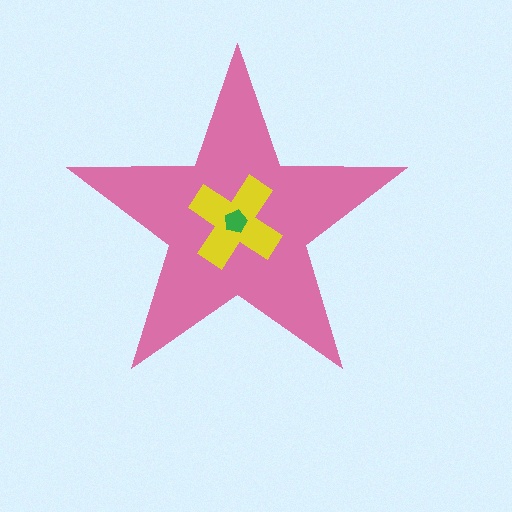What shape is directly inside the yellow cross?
The green pentagon.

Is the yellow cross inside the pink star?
Yes.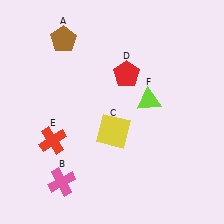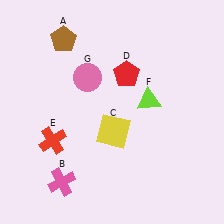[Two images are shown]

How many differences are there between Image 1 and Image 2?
There is 1 difference between the two images.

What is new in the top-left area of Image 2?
A pink circle (G) was added in the top-left area of Image 2.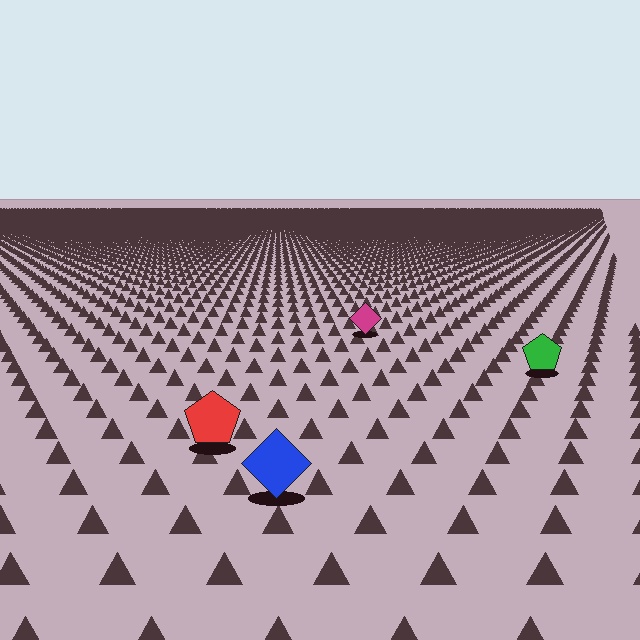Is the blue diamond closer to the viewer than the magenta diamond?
Yes. The blue diamond is closer — you can tell from the texture gradient: the ground texture is coarser near it.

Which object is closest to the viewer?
The blue diamond is closest. The texture marks near it are larger and more spread out.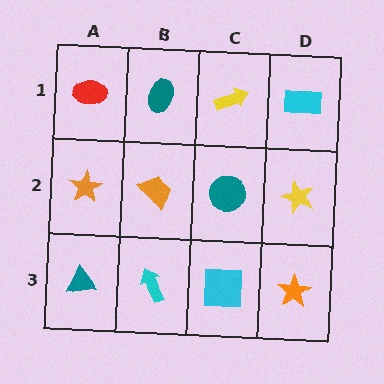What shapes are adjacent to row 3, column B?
An orange trapezoid (row 2, column B), a teal triangle (row 3, column A), a cyan square (row 3, column C).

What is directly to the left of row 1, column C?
A teal ellipse.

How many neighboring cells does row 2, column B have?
4.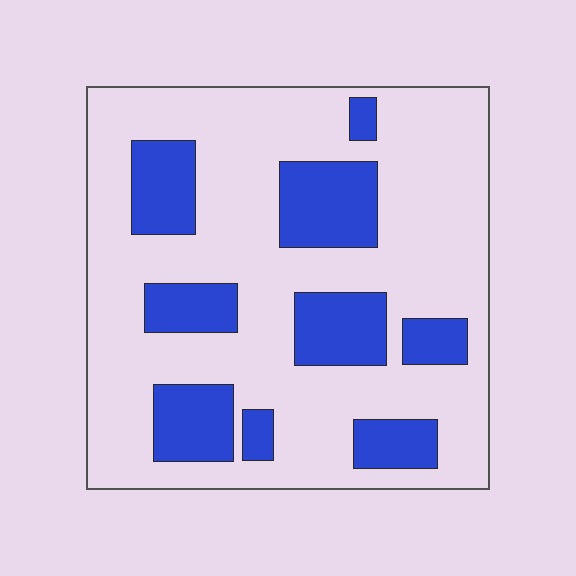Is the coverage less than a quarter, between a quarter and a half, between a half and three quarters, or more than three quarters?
Between a quarter and a half.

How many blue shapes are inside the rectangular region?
9.